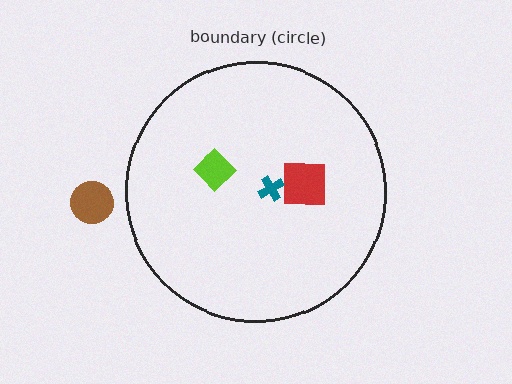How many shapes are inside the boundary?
3 inside, 1 outside.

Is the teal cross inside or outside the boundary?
Inside.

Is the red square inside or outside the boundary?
Inside.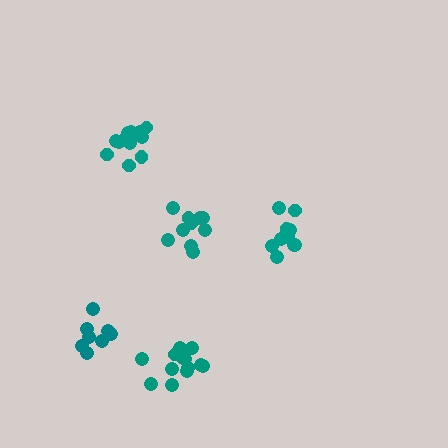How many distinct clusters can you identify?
There are 5 distinct clusters.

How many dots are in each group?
Group 1: 10 dots, Group 2: 12 dots, Group 3: 8 dots, Group 4: 13 dots, Group 5: 10 dots (53 total).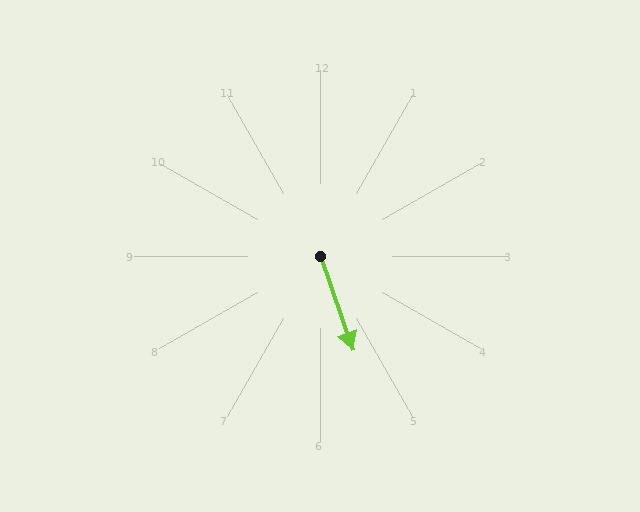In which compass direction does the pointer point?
South.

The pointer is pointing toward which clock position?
Roughly 5 o'clock.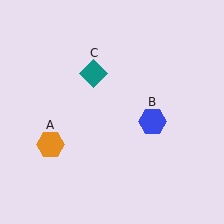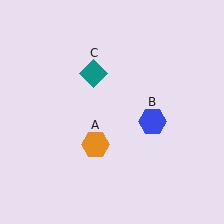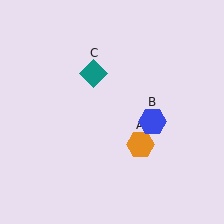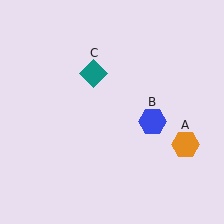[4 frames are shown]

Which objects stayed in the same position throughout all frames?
Blue hexagon (object B) and teal diamond (object C) remained stationary.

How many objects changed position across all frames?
1 object changed position: orange hexagon (object A).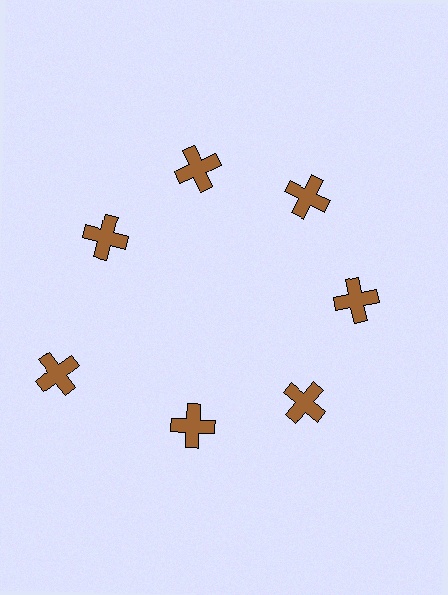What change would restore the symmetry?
The symmetry would be restored by moving it inward, back onto the ring so that all 7 crosses sit at equal angles and equal distance from the center.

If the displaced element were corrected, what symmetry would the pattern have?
It would have 7-fold rotational symmetry — the pattern would map onto itself every 51 degrees.